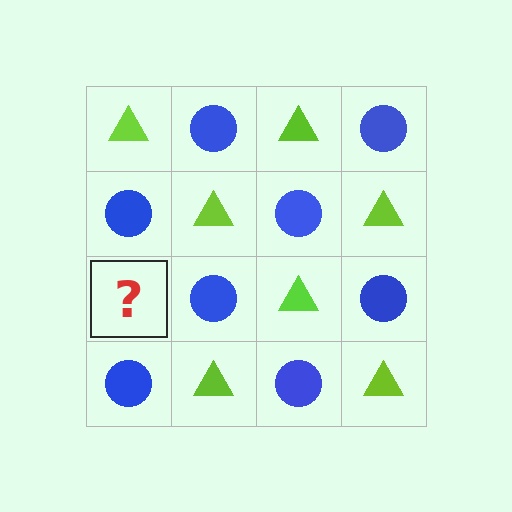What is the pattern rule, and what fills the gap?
The rule is that it alternates lime triangle and blue circle in a checkerboard pattern. The gap should be filled with a lime triangle.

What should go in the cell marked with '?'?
The missing cell should contain a lime triangle.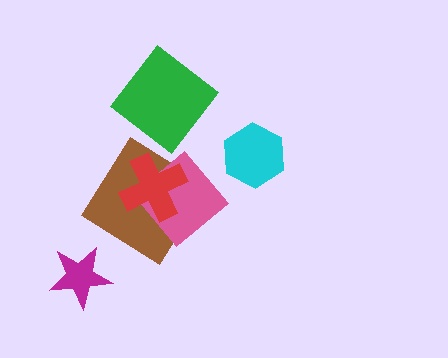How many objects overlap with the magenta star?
0 objects overlap with the magenta star.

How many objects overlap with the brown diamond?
2 objects overlap with the brown diamond.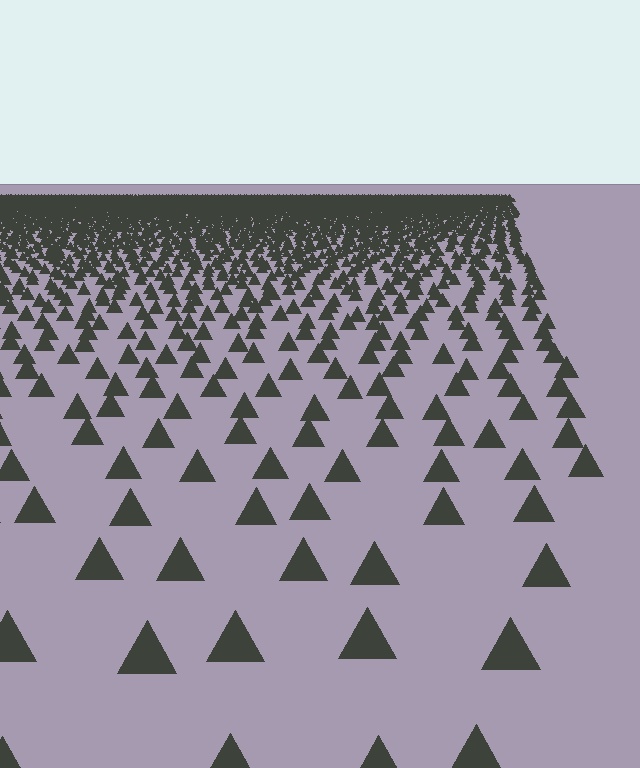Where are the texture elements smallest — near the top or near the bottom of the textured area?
Near the top.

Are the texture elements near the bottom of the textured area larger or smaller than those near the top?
Larger. Near the bottom, elements are closer to the viewer and appear at a bigger on-screen size.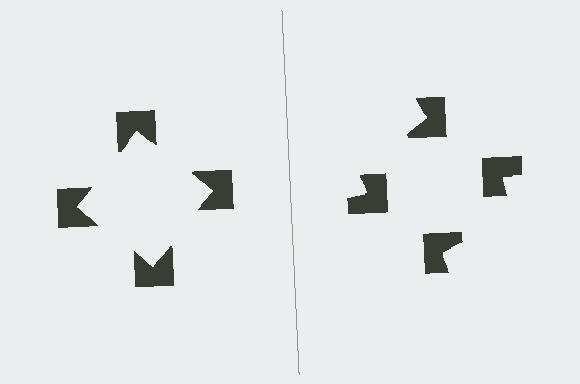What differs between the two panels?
The notched squares are positioned identically on both sides; only the wedge orientations differ. On the left they align to a square; on the right they are misaligned.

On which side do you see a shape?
An illusory square appears on the left side. On the right side the wedge cuts are rotated, so no coherent shape forms.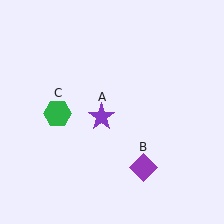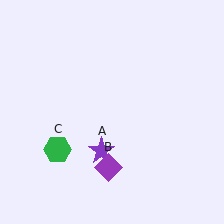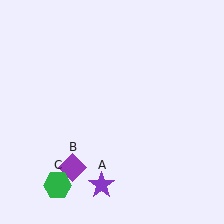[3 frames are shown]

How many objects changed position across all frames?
3 objects changed position: purple star (object A), purple diamond (object B), green hexagon (object C).